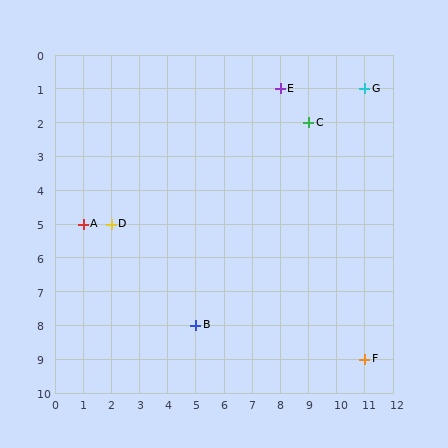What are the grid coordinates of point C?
Point C is at grid coordinates (9, 2).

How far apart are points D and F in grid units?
Points D and F are 9 columns and 4 rows apart (about 9.8 grid units diagonally).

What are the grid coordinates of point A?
Point A is at grid coordinates (1, 5).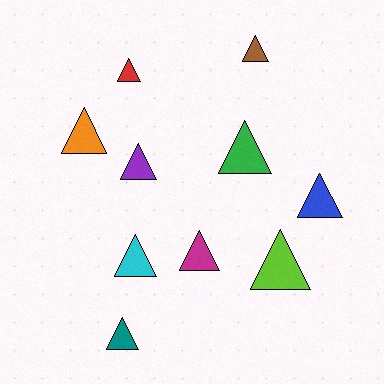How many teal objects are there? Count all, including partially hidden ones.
There is 1 teal object.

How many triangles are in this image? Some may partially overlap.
There are 10 triangles.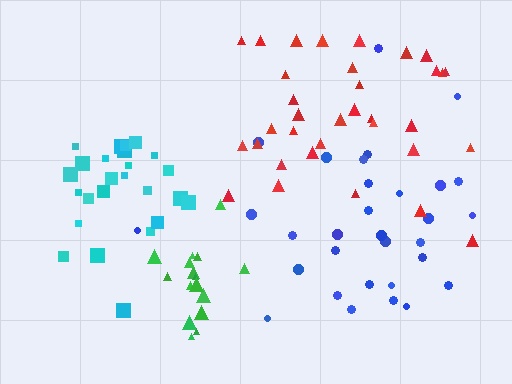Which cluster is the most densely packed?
Green.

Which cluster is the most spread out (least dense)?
Blue.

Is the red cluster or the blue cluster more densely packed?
Red.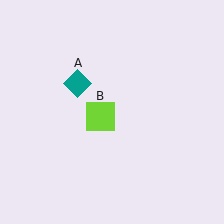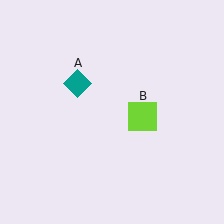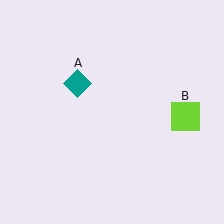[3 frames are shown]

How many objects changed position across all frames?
1 object changed position: lime square (object B).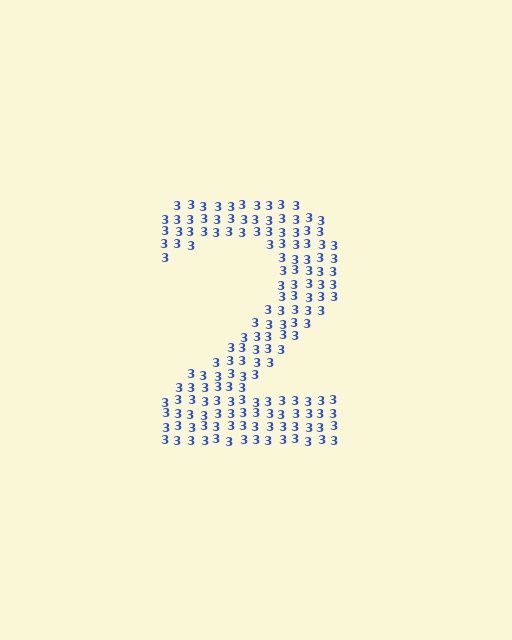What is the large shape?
The large shape is the digit 2.